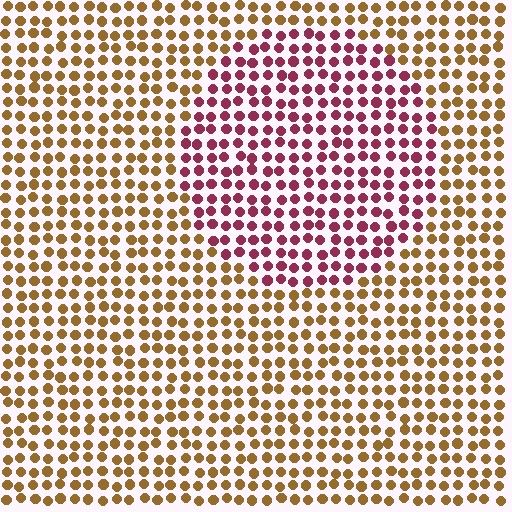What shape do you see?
I see a circle.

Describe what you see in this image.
The image is filled with small brown elements in a uniform arrangement. A circle-shaped region is visible where the elements are tinted to a slightly different hue, forming a subtle color boundary.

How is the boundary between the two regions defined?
The boundary is defined purely by a slight shift in hue (about 59 degrees). Spacing, size, and orientation are identical on both sides.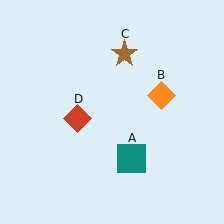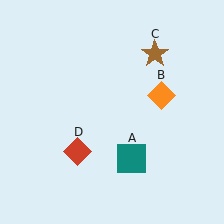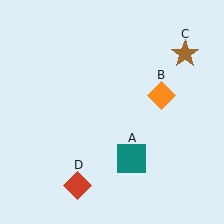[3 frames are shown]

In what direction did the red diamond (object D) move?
The red diamond (object D) moved down.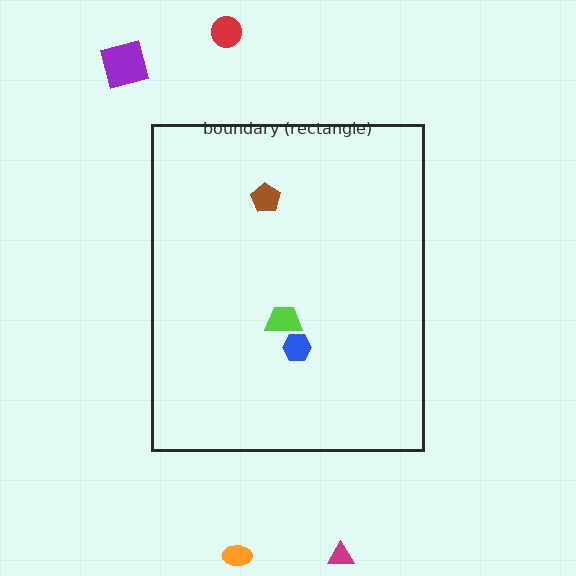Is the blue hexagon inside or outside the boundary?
Inside.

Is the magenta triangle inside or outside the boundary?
Outside.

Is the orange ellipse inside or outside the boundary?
Outside.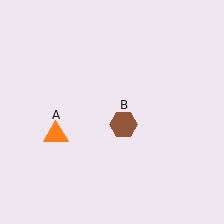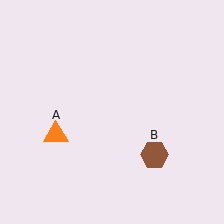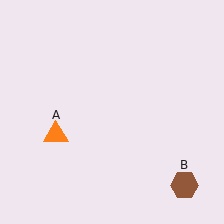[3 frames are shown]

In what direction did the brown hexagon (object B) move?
The brown hexagon (object B) moved down and to the right.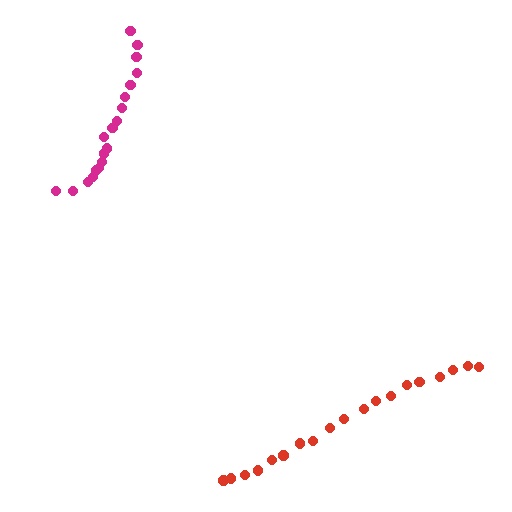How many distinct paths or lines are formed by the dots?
There are 2 distinct paths.